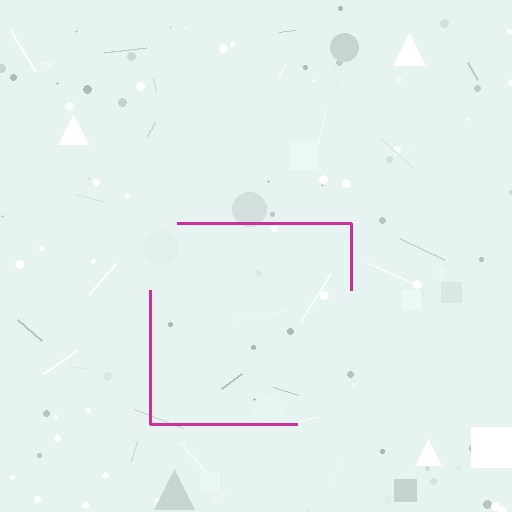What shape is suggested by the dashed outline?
The dashed outline suggests a square.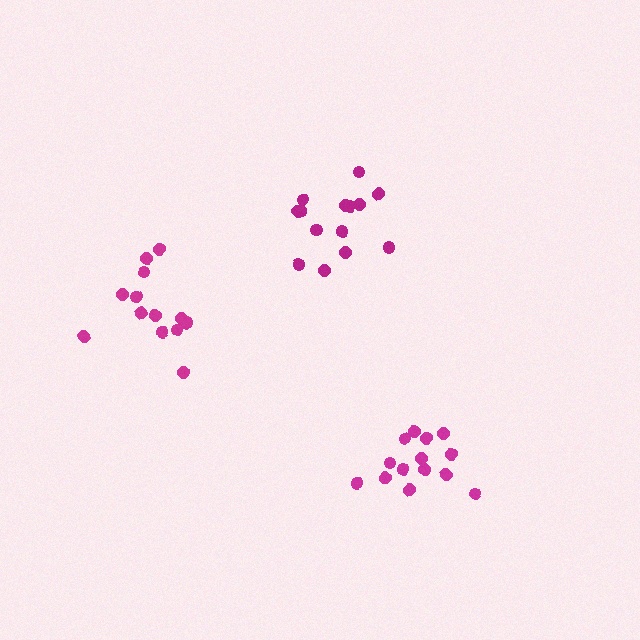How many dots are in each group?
Group 1: 14 dots, Group 2: 14 dots, Group 3: 13 dots (41 total).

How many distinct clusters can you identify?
There are 3 distinct clusters.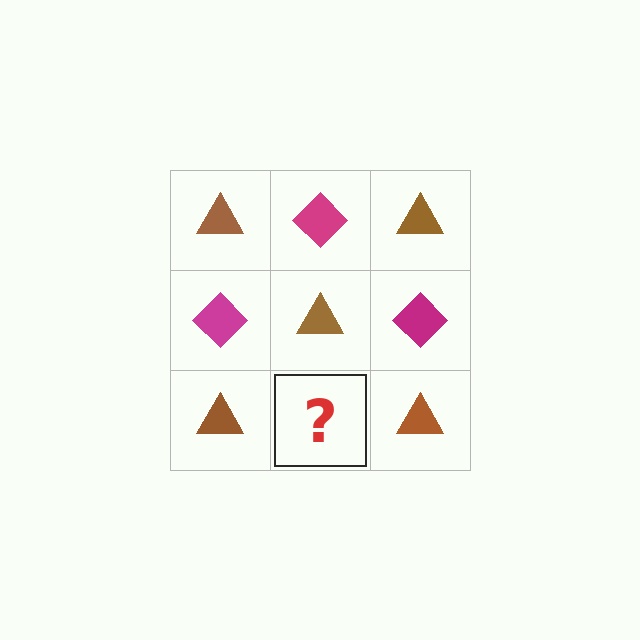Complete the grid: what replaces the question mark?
The question mark should be replaced with a magenta diamond.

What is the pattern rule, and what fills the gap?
The rule is that it alternates brown triangle and magenta diamond in a checkerboard pattern. The gap should be filled with a magenta diamond.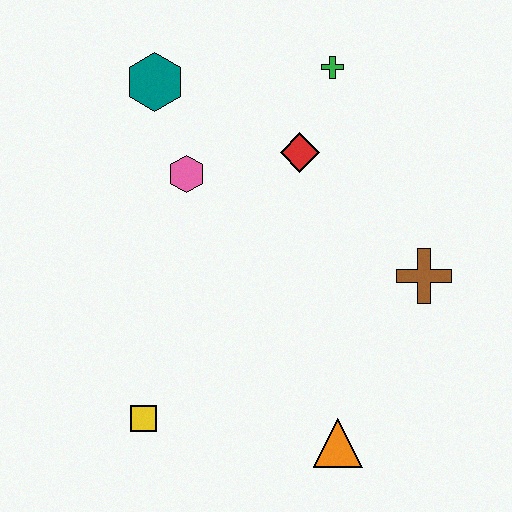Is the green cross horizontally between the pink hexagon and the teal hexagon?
No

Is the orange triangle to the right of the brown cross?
No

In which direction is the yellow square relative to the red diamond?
The yellow square is below the red diamond.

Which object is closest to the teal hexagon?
The pink hexagon is closest to the teal hexagon.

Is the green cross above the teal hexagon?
Yes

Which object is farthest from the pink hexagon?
The orange triangle is farthest from the pink hexagon.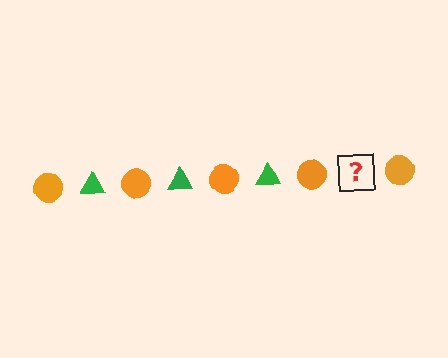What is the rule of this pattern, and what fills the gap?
The rule is that the pattern alternates between orange circle and green triangle. The gap should be filled with a green triangle.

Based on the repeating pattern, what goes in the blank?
The blank should be a green triangle.